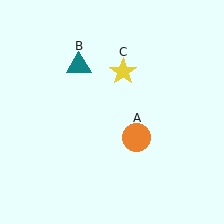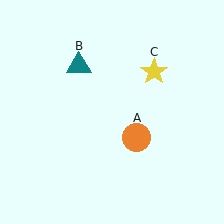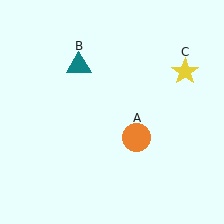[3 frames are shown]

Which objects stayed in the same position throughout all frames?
Orange circle (object A) and teal triangle (object B) remained stationary.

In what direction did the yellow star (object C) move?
The yellow star (object C) moved right.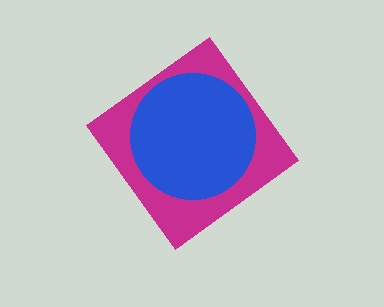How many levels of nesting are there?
2.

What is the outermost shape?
The magenta diamond.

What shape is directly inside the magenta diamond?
The blue circle.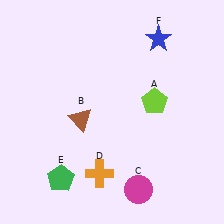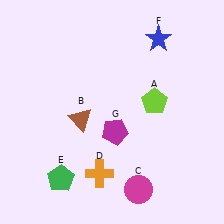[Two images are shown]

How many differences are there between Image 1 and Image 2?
There is 1 difference between the two images.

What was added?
A magenta pentagon (G) was added in Image 2.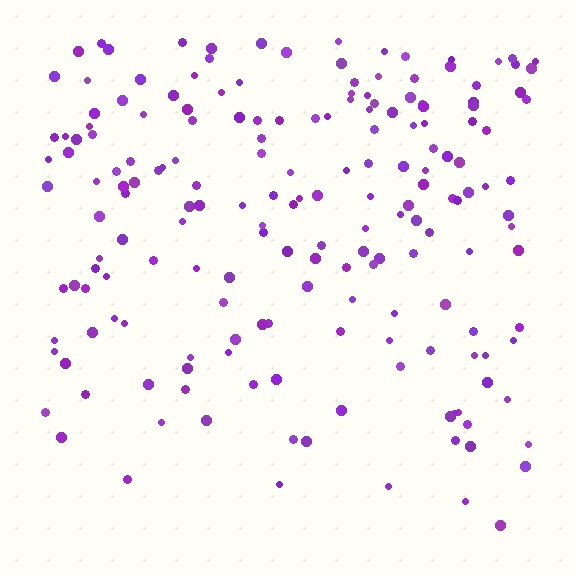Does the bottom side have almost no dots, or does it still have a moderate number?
Still a moderate number, just noticeably fewer than the top.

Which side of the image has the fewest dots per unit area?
The bottom.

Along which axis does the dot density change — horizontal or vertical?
Vertical.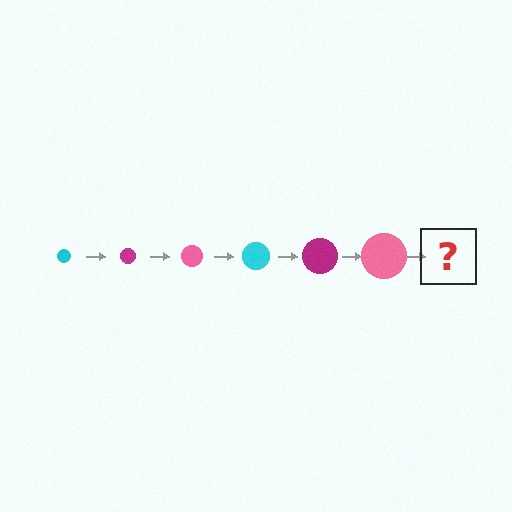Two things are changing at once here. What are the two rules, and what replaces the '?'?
The two rules are that the circle grows larger each step and the color cycles through cyan, magenta, and pink. The '?' should be a cyan circle, larger than the previous one.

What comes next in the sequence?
The next element should be a cyan circle, larger than the previous one.